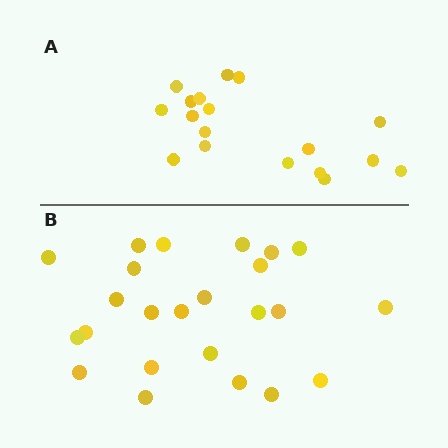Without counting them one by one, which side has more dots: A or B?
Region B (the bottom region) has more dots.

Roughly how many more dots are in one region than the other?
Region B has about 6 more dots than region A.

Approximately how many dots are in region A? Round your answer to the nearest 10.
About 20 dots. (The exact count is 18, which rounds to 20.)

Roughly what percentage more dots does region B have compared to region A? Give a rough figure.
About 35% more.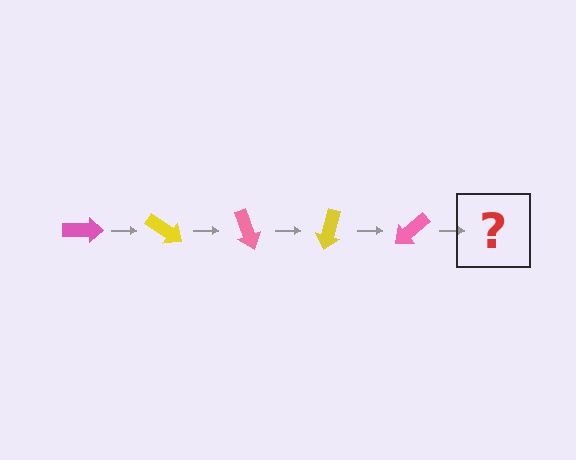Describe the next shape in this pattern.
It should be a yellow arrow, rotated 175 degrees from the start.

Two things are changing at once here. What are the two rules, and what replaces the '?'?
The two rules are that it rotates 35 degrees each step and the color cycles through pink and yellow. The '?' should be a yellow arrow, rotated 175 degrees from the start.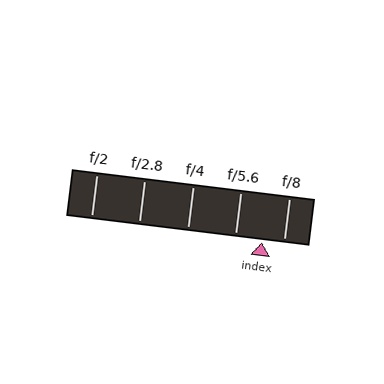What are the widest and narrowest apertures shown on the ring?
The widest aperture shown is f/2 and the narrowest is f/8.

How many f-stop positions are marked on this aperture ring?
There are 5 f-stop positions marked.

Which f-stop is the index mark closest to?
The index mark is closest to f/8.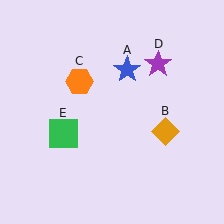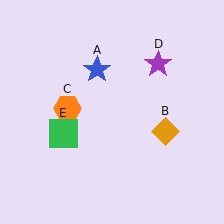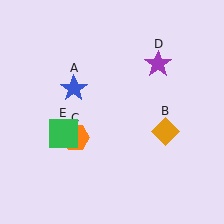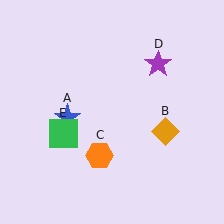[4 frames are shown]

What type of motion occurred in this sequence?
The blue star (object A), orange hexagon (object C) rotated counterclockwise around the center of the scene.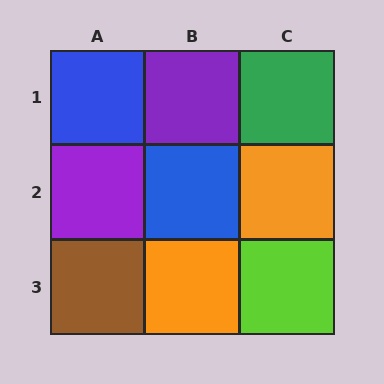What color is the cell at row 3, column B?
Orange.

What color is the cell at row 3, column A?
Brown.